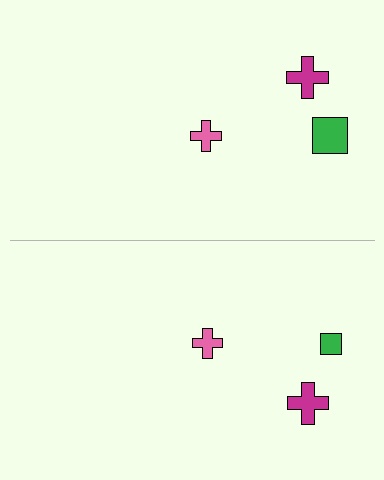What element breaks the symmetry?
The green square on the bottom side has a different size than its mirror counterpart.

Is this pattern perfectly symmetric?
No, the pattern is not perfectly symmetric. The green square on the bottom side has a different size than its mirror counterpart.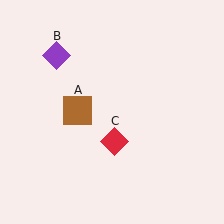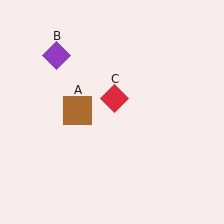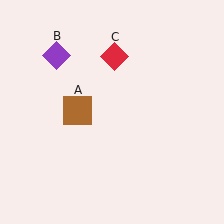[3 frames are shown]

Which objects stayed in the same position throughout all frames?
Brown square (object A) and purple diamond (object B) remained stationary.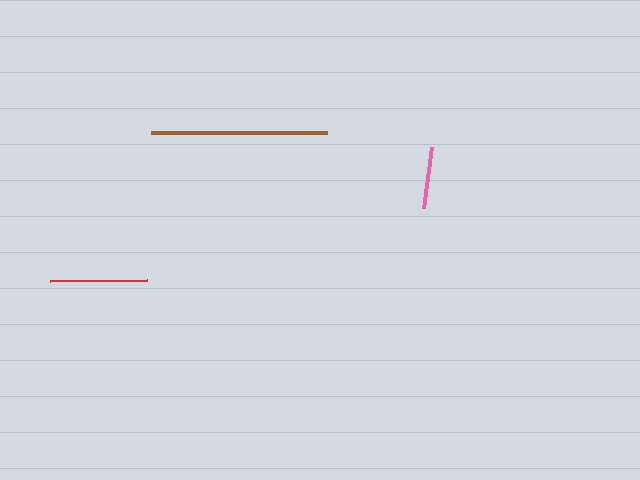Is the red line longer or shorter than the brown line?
The brown line is longer than the red line.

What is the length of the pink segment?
The pink segment is approximately 62 pixels long.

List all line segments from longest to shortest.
From longest to shortest: brown, red, pink.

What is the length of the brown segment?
The brown segment is approximately 176 pixels long.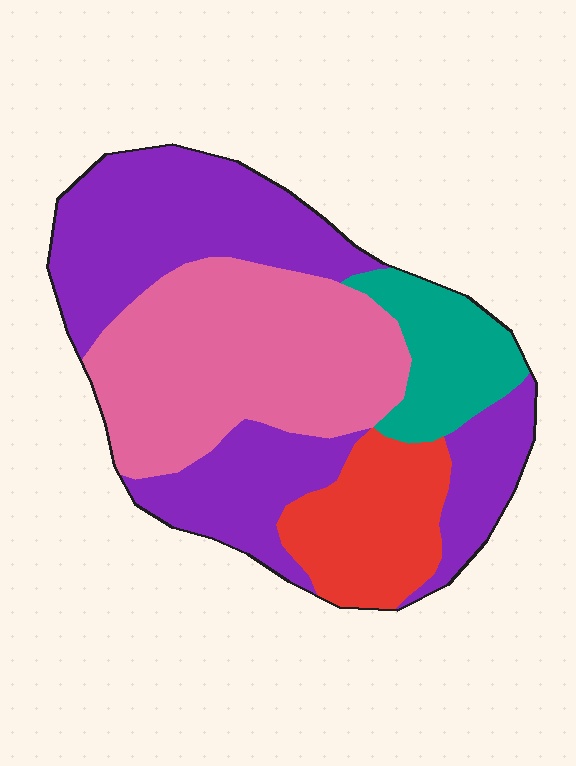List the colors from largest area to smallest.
From largest to smallest: purple, pink, red, teal.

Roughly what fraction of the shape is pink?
Pink covers about 35% of the shape.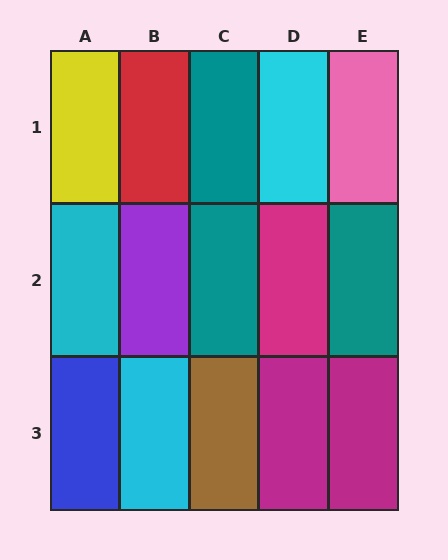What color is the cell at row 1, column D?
Cyan.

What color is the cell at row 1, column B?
Red.